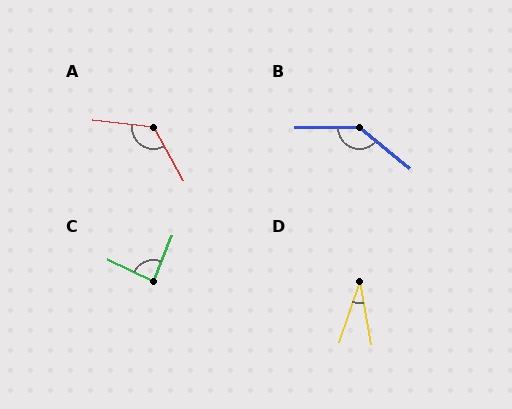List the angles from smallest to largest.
D (30°), C (85°), A (126°), B (140°).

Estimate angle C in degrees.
Approximately 85 degrees.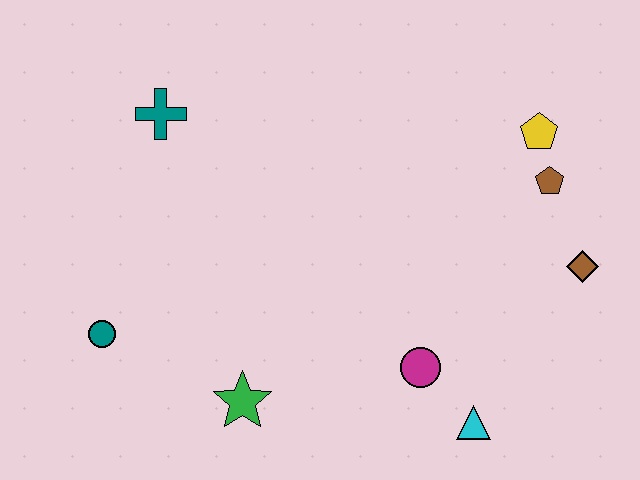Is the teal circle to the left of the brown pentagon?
Yes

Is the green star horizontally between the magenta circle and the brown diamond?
No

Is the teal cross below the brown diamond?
No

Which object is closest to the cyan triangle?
The magenta circle is closest to the cyan triangle.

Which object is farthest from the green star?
The yellow pentagon is farthest from the green star.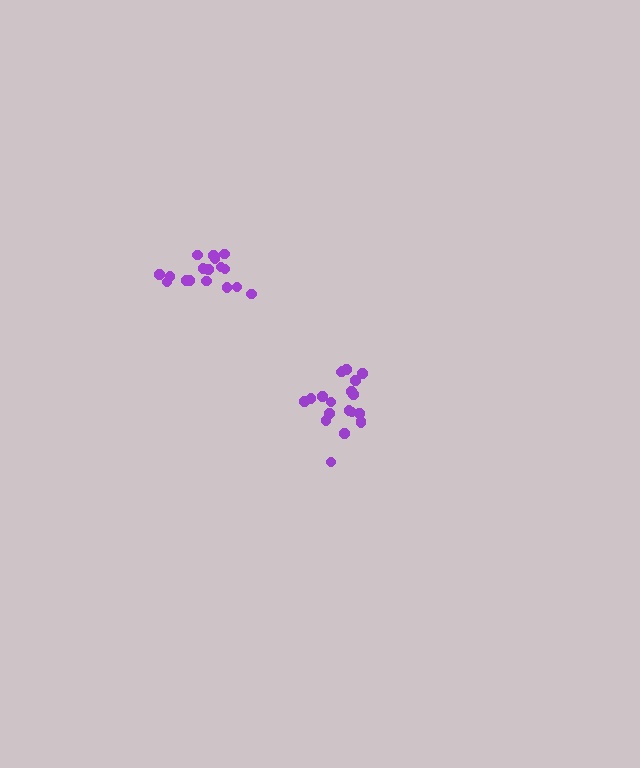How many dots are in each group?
Group 1: 20 dots, Group 2: 17 dots (37 total).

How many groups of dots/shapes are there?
There are 2 groups.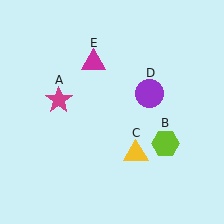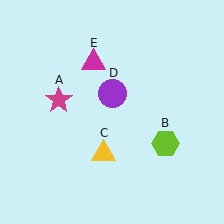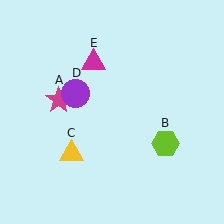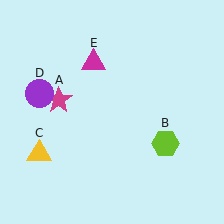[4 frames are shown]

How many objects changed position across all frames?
2 objects changed position: yellow triangle (object C), purple circle (object D).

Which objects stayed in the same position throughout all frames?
Magenta star (object A) and lime hexagon (object B) and magenta triangle (object E) remained stationary.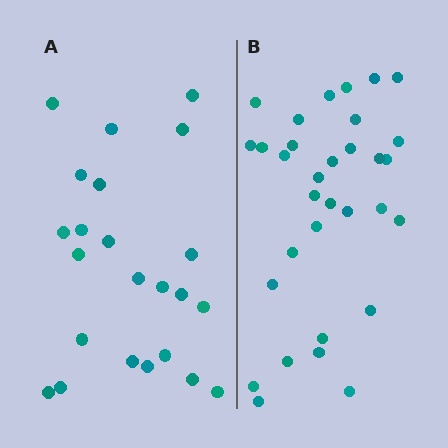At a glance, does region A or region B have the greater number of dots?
Region B (the right region) has more dots.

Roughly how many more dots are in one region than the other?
Region B has roughly 8 or so more dots than region A.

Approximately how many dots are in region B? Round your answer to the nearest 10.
About 30 dots. (The exact count is 32, which rounds to 30.)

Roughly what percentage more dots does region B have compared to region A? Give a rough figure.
About 40% more.